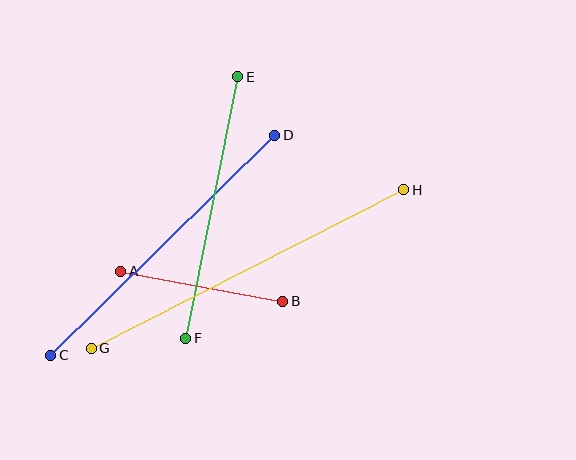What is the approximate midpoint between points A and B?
The midpoint is at approximately (202, 286) pixels.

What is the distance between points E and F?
The distance is approximately 267 pixels.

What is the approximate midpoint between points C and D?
The midpoint is at approximately (163, 245) pixels.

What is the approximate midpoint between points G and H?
The midpoint is at approximately (248, 269) pixels.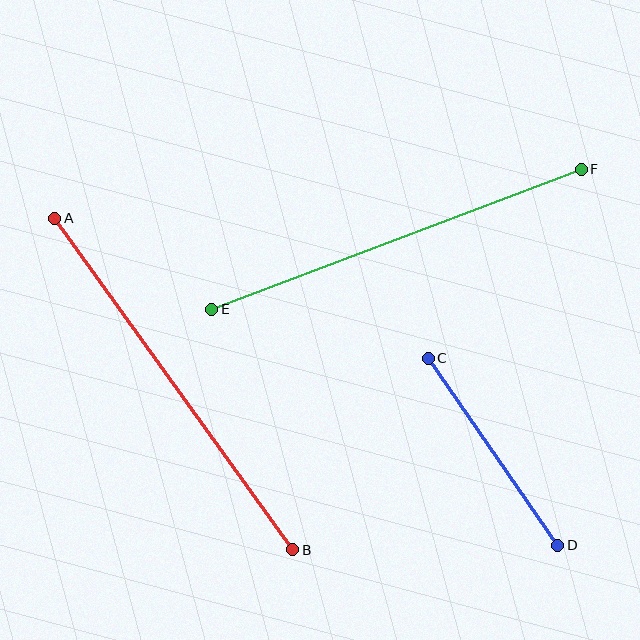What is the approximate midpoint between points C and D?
The midpoint is at approximately (493, 452) pixels.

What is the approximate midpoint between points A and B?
The midpoint is at approximately (174, 384) pixels.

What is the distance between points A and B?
The distance is approximately 408 pixels.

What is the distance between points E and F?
The distance is approximately 395 pixels.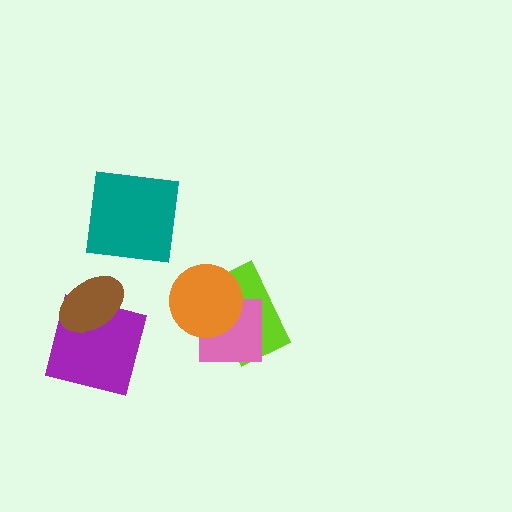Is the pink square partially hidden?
Yes, it is partially covered by another shape.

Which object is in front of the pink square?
The orange circle is in front of the pink square.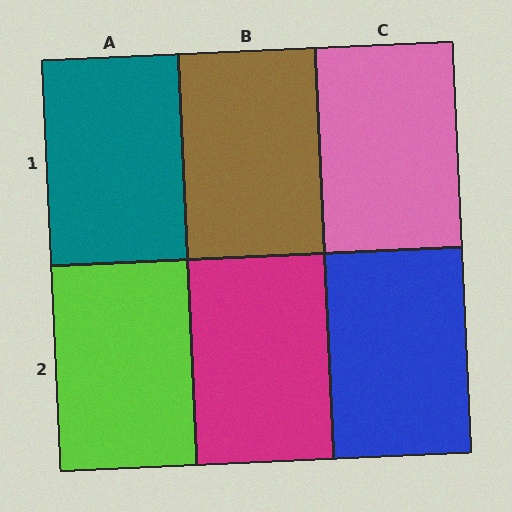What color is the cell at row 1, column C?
Pink.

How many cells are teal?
1 cell is teal.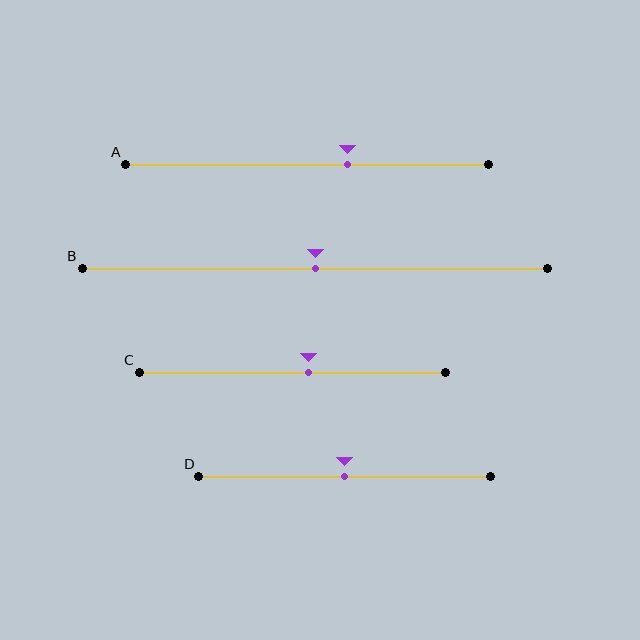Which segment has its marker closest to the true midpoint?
Segment B has its marker closest to the true midpoint.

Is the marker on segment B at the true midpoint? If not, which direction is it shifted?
Yes, the marker on segment B is at the true midpoint.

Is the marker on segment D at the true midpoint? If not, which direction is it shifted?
Yes, the marker on segment D is at the true midpoint.